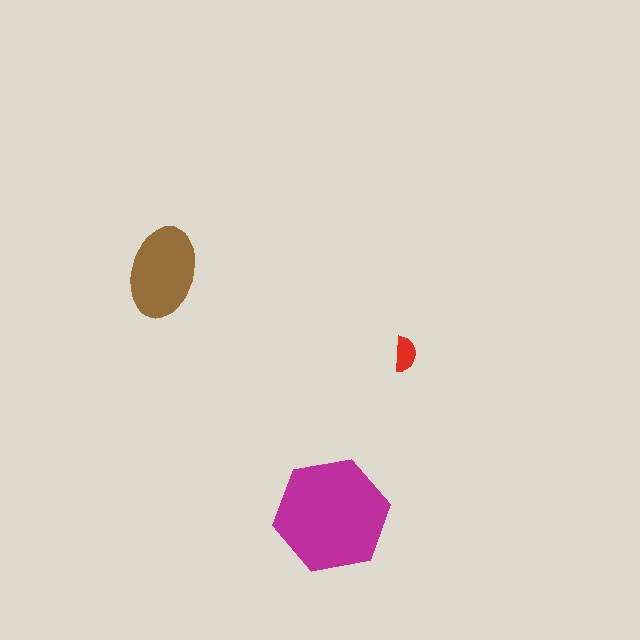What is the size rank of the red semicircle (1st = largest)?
3rd.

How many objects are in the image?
There are 3 objects in the image.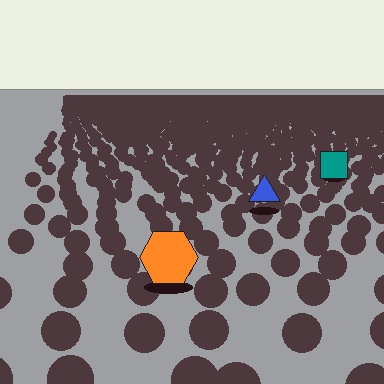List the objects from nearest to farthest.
From nearest to farthest: the orange hexagon, the blue triangle, the teal square.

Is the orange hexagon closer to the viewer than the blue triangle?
Yes. The orange hexagon is closer — you can tell from the texture gradient: the ground texture is coarser near it.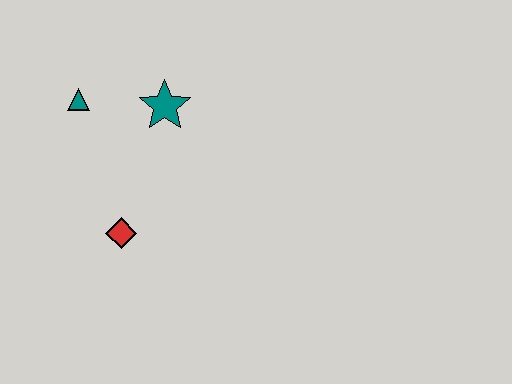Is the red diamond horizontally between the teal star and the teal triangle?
Yes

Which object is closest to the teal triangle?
The teal star is closest to the teal triangle.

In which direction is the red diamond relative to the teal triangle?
The red diamond is below the teal triangle.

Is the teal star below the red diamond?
No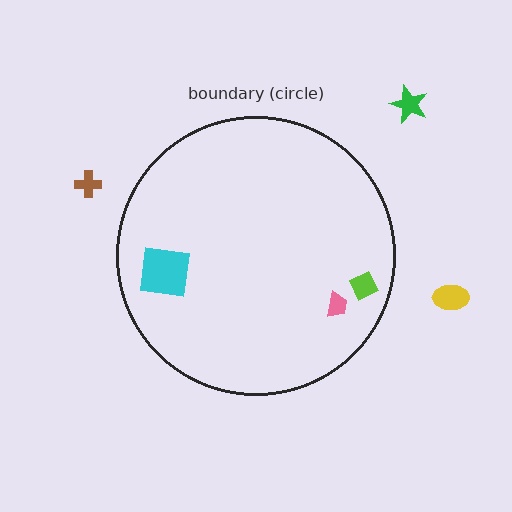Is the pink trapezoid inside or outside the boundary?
Inside.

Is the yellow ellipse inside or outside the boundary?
Outside.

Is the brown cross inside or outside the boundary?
Outside.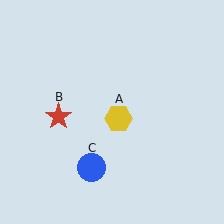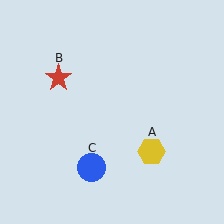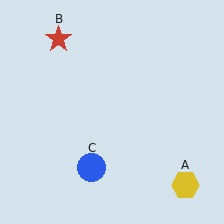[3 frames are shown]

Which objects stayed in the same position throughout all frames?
Blue circle (object C) remained stationary.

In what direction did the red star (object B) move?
The red star (object B) moved up.